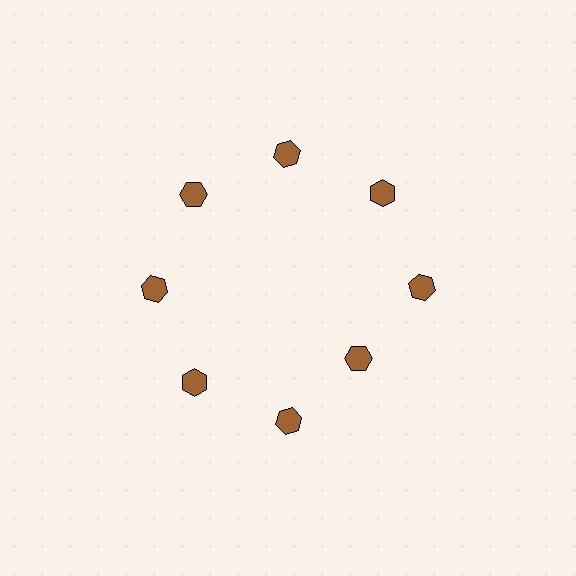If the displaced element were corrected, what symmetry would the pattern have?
It would have 8-fold rotational symmetry — the pattern would map onto itself every 45 degrees.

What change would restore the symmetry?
The symmetry would be restored by moving it outward, back onto the ring so that all 8 hexagons sit at equal angles and equal distance from the center.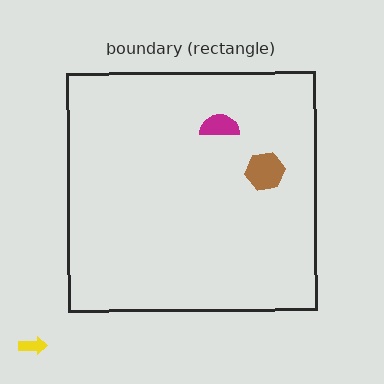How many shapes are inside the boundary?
2 inside, 1 outside.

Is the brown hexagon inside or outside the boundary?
Inside.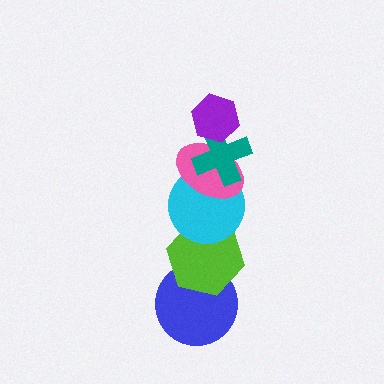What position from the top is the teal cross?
The teal cross is 2nd from the top.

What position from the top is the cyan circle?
The cyan circle is 4th from the top.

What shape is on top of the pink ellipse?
The teal cross is on top of the pink ellipse.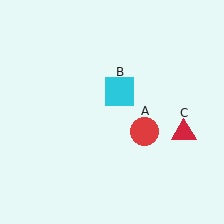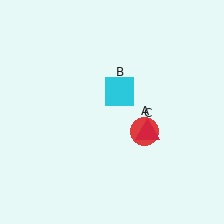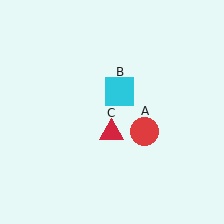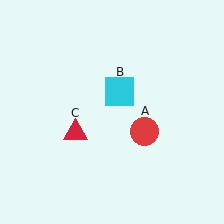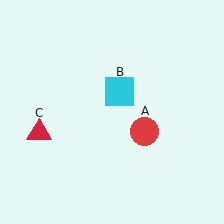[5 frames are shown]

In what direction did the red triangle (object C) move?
The red triangle (object C) moved left.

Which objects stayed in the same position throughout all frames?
Red circle (object A) and cyan square (object B) remained stationary.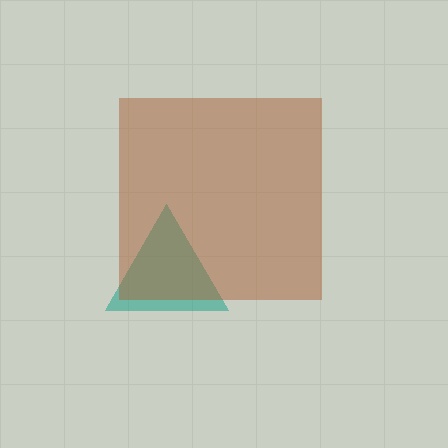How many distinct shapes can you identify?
There are 2 distinct shapes: a teal triangle, a brown square.